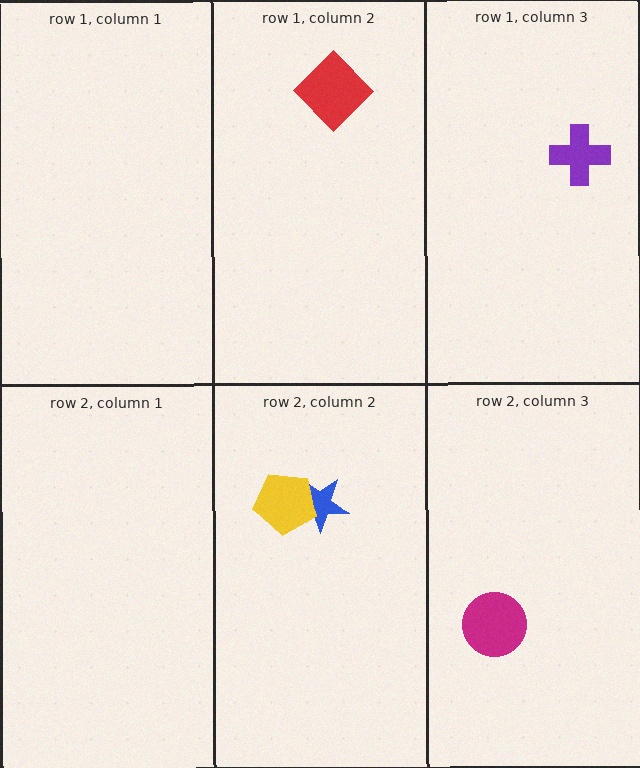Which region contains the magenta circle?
The row 2, column 3 region.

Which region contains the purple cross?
The row 1, column 3 region.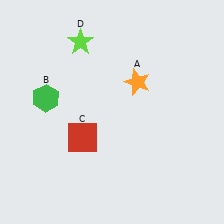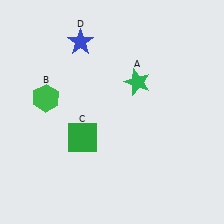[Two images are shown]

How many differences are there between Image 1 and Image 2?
There are 3 differences between the two images.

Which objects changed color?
A changed from orange to green. C changed from red to green. D changed from lime to blue.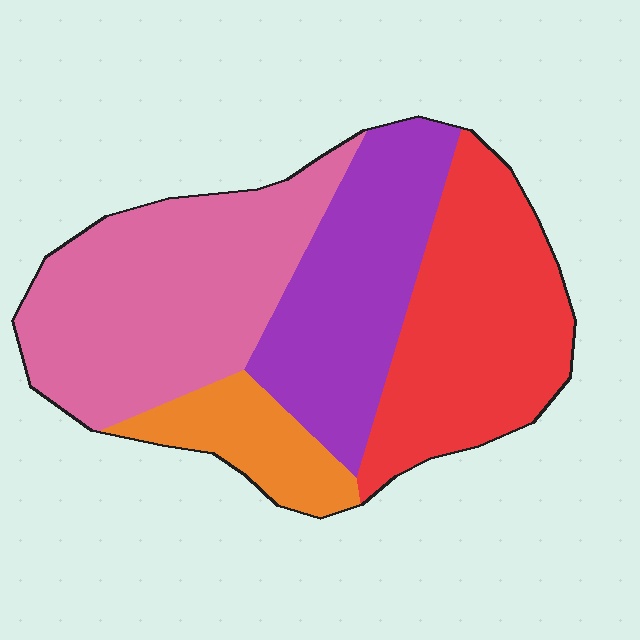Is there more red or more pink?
Pink.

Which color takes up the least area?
Orange, at roughly 10%.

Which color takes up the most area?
Pink, at roughly 35%.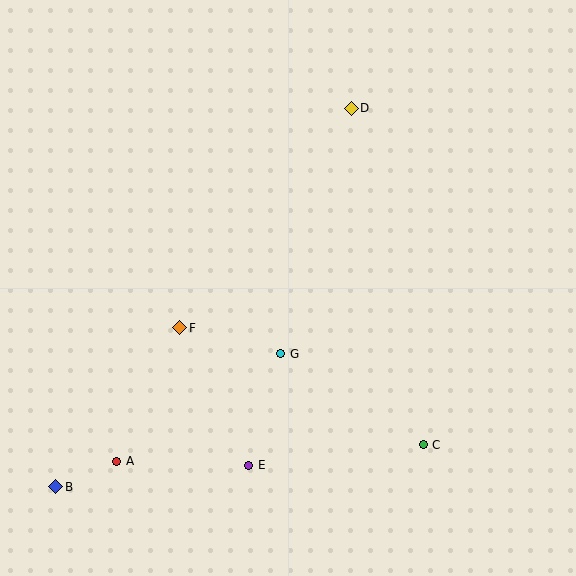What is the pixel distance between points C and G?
The distance between C and G is 169 pixels.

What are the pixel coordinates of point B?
Point B is at (56, 487).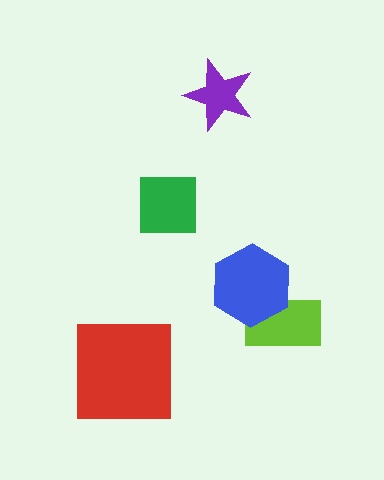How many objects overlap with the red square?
0 objects overlap with the red square.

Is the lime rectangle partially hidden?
Yes, it is partially covered by another shape.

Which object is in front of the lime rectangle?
The blue hexagon is in front of the lime rectangle.